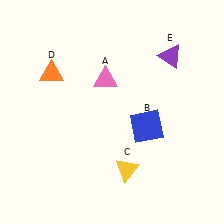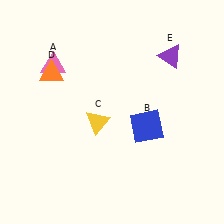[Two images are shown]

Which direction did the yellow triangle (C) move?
The yellow triangle (C) moved up.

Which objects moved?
The objects that moved are: the pink triangle (A), the yellow triangle (C).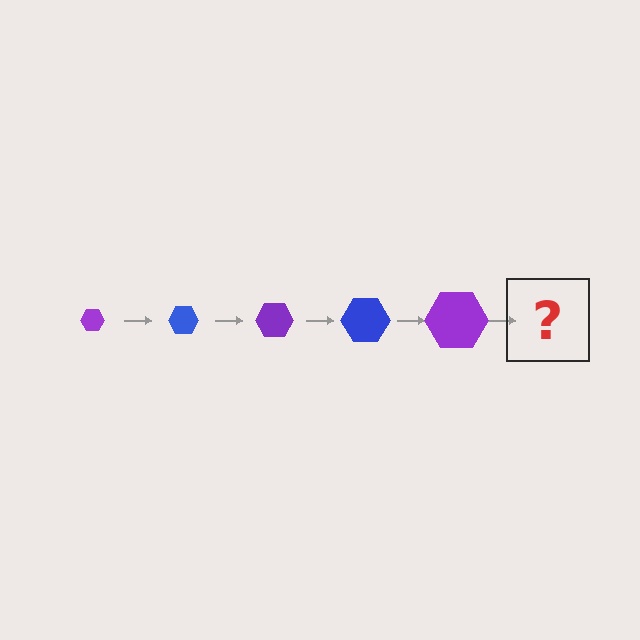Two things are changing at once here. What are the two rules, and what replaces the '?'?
The two rules are that the hexagon grows larger each step and the color cycles through purple and blue. The '?' should be a blue hexagon, larger than the previous one.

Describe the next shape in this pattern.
It should be a blue hexagon, larger than the previous one.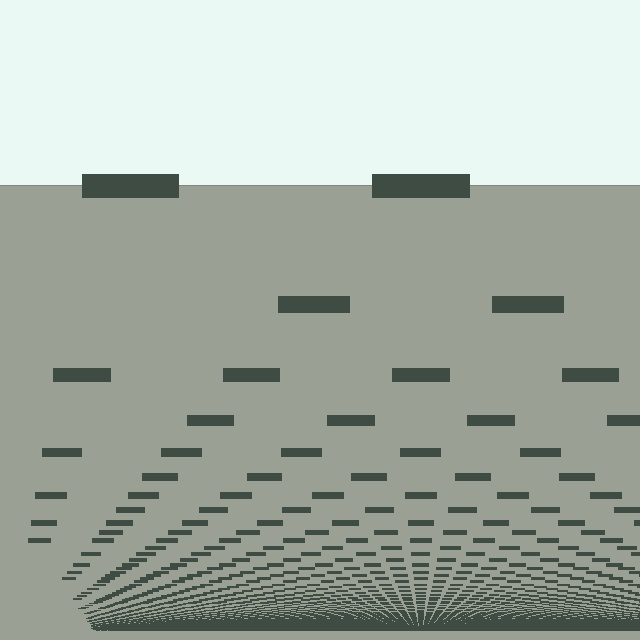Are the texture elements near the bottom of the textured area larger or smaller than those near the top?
Smaller. The gradient is inverted — elements near the bottom are smaller and denser.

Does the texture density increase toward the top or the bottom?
Density increases toward the bottom.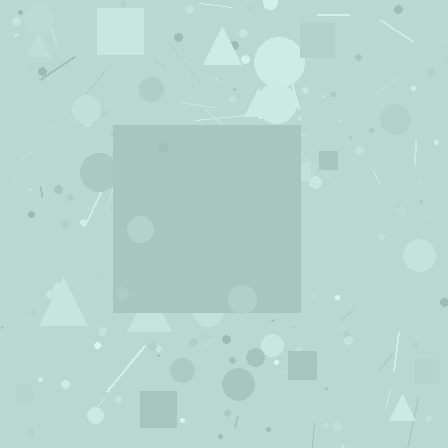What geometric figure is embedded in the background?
A square is embedded in the background.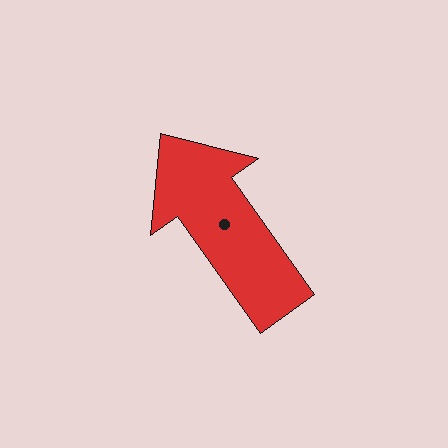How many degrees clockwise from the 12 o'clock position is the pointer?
Approximately 325 degrees.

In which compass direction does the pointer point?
Northwest.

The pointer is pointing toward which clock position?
Roughly 11 o'clock.